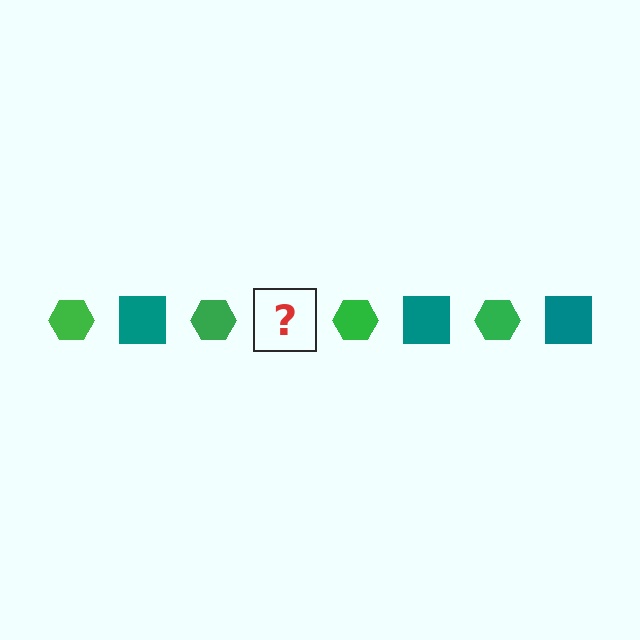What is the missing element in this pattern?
The missing element is a teal square.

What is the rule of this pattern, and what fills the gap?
The rule is that the pattern alternates between green hexagon and teal square. The gap should be filled with a teal square.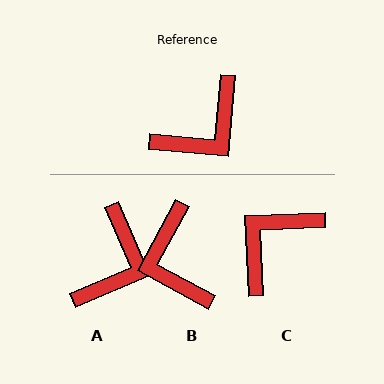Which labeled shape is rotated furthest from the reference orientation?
C, about 173 degrees away.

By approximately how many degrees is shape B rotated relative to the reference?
Approximately 114 degrees clockwise.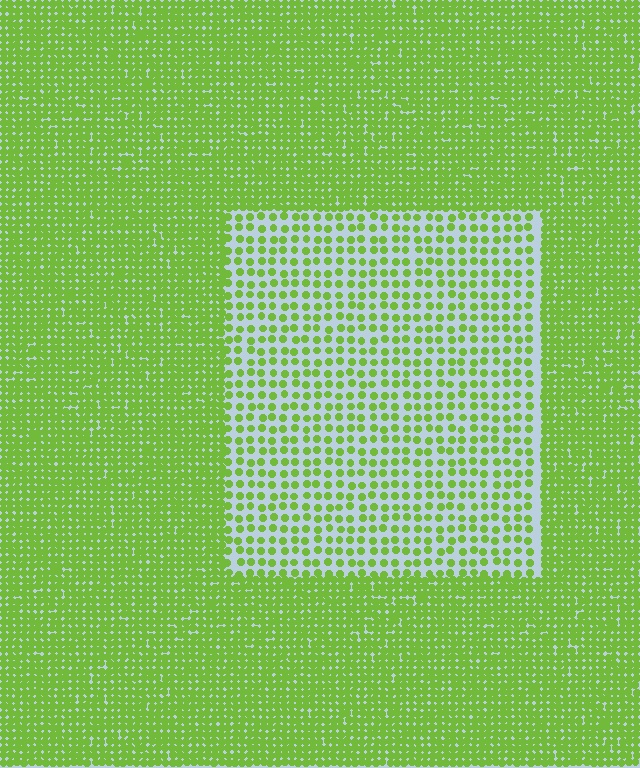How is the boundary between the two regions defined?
The boundary is defined by a change in element density (approximately 2.5x ratio). All elements are the same color, size, and shape.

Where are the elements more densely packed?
The elements are more densely packed outside the rectangle boundary.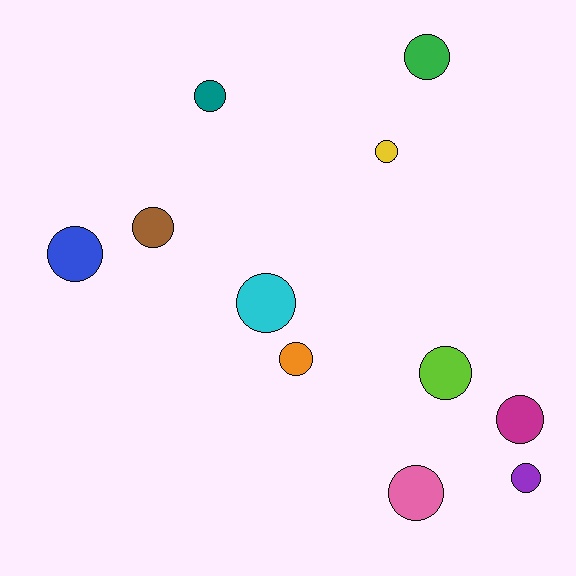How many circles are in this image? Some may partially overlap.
There are 11 circles.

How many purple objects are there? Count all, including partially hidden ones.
There is 1 purple object.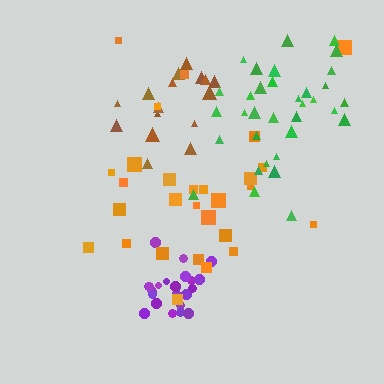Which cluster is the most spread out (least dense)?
Orange.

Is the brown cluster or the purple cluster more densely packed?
Purple.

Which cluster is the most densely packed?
Purple.